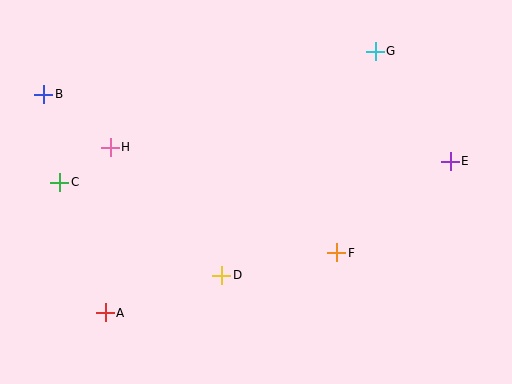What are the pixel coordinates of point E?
Point E is at (450, 161).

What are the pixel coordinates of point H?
Point H is at (110, 147).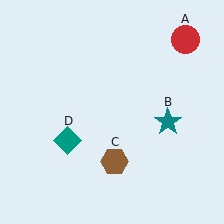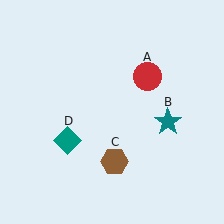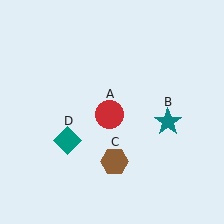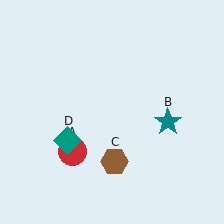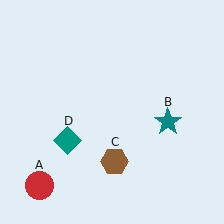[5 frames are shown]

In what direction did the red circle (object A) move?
The red circle (object A) moved down and to the left.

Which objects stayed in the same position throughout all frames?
Teal star (object B) and brown hexagon (object C) and teal diamond (object D) remained stationary.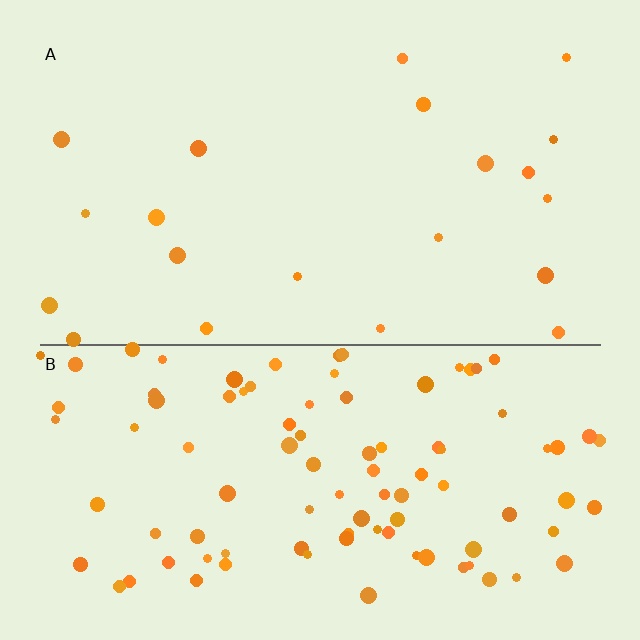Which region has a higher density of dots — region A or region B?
B (the bottom).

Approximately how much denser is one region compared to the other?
Approximately 4.7× — region B over region A.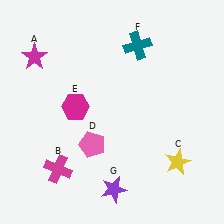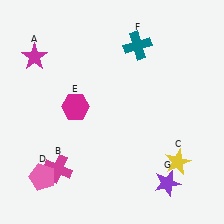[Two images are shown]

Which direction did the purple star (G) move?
The purple star (G) moved right.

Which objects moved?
The objects that moved are: the pink pentagon (D), the purple star (G).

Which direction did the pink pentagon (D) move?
The pink pentagon (D) moved left.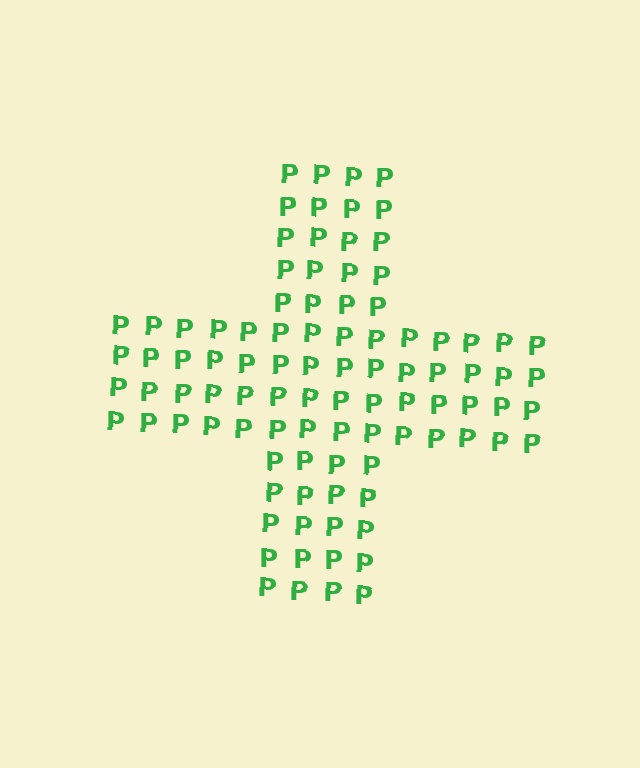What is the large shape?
The large shape is a cross.